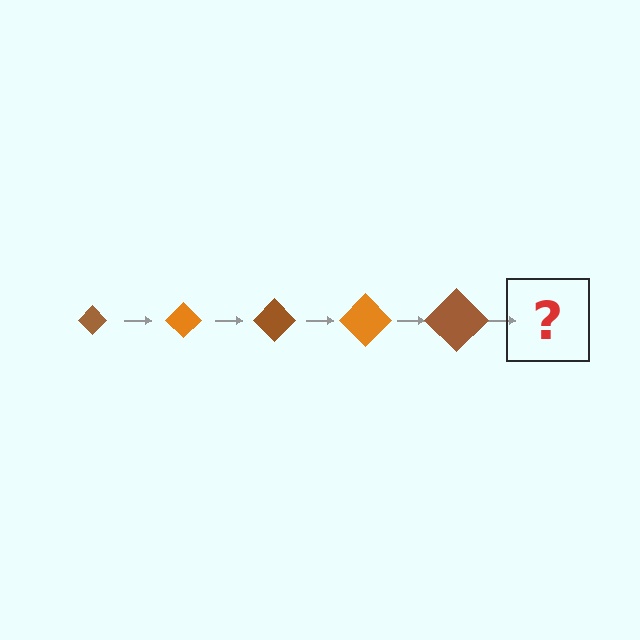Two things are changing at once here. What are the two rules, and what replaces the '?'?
The two rules are that the diamond grows larger each step and the color cycles through brown and orange. The '?' should be an orange diamond, larger than the previous one.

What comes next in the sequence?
The next element should be an orange diamond, larger than the previous one.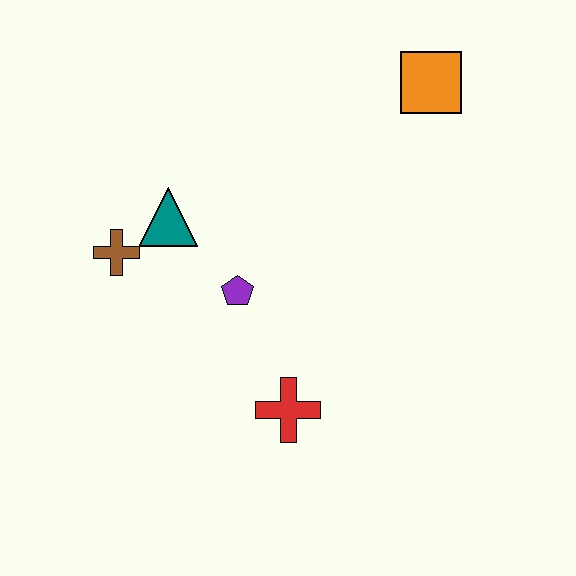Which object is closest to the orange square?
The purple pentagon is closest to the orange square.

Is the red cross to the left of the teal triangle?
No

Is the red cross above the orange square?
No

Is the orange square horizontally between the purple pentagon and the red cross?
No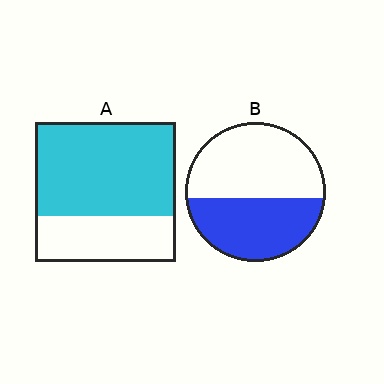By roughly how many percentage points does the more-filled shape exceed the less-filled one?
By roughly 25 percentage points (A over B).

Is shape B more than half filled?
No.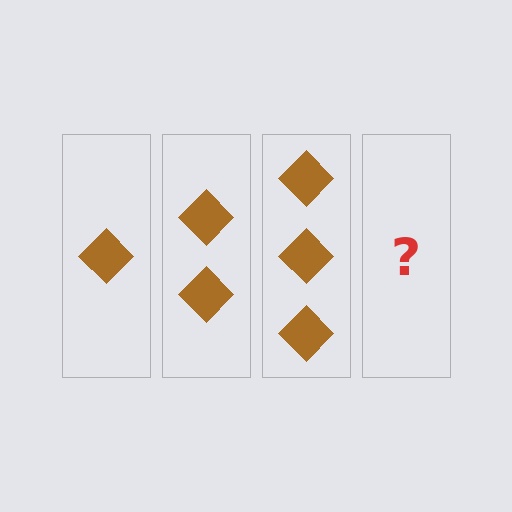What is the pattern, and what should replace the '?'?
The pattern is that each step adds one more diamond. The '?' should be 4 diamonds.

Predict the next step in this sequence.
The next step is 4 diamonds.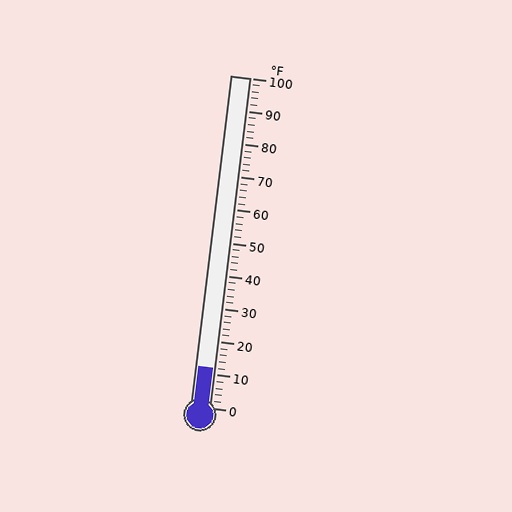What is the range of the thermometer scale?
The thermometer scale ranges from 0°F to 100°F.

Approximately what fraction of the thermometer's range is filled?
The thermometer is filled to approximately 10% of its range.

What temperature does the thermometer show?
The thermometer shows approximately 12°F.